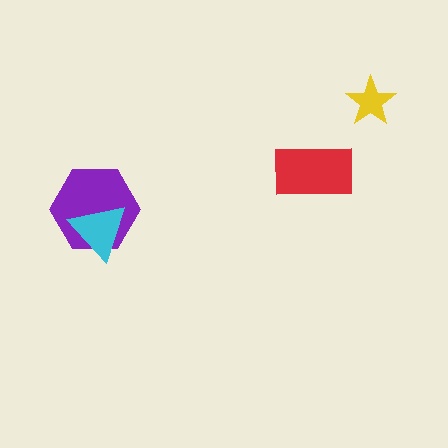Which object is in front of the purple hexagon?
The cyan triangle is in front of the purple hexagon.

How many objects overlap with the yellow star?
0 objects overlap with the yellow star.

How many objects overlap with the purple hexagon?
1 object overlaps with the purple hexagon.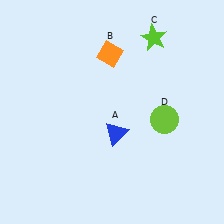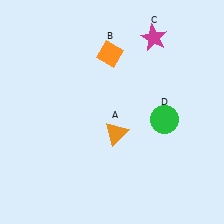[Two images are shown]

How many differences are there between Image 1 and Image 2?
There are 3 differences between the two images.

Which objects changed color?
A changed from blue to orange. C changed from lime to magenta. D changed from lime to green.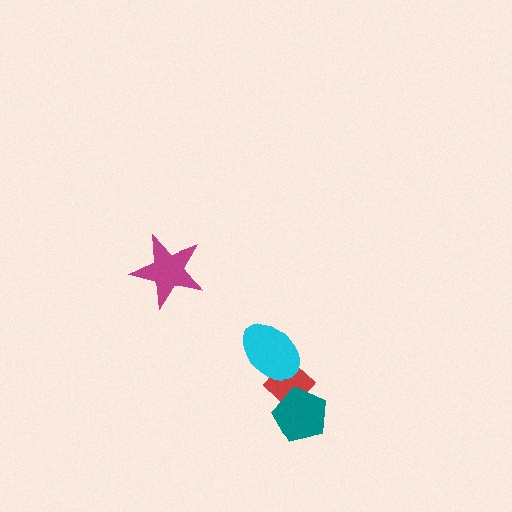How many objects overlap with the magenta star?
0 objects overlap with the magenta star.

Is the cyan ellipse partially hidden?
No, no other shape covers it.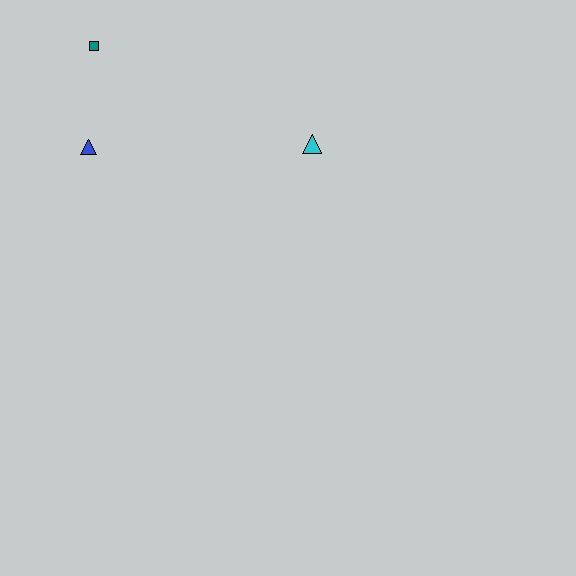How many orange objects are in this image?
There are no orange objects.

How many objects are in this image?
There are 3 objects.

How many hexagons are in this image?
There are no hexagons.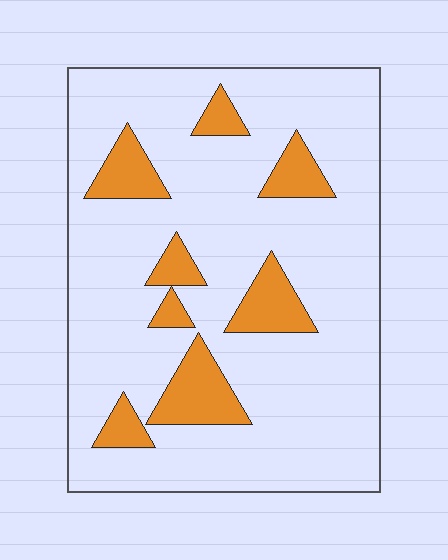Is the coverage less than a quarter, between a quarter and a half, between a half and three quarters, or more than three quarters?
Less than a quarter.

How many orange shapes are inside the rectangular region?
8.